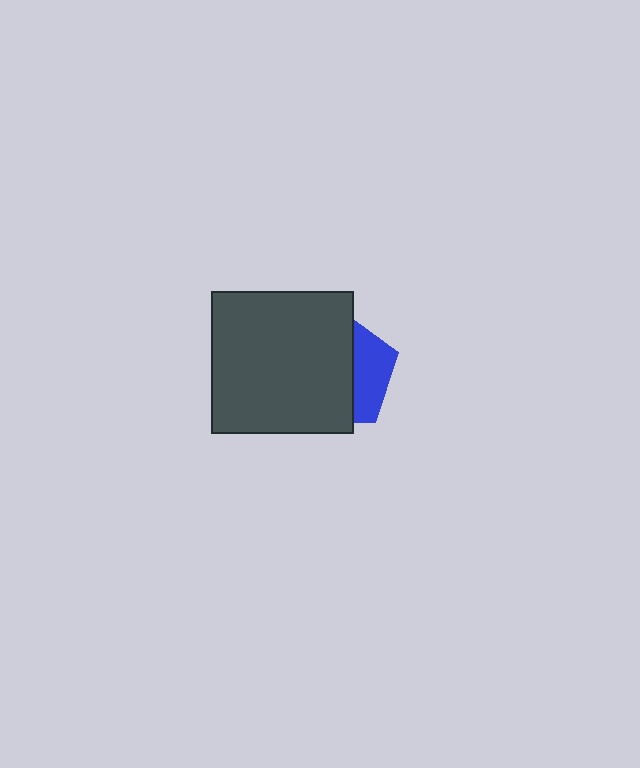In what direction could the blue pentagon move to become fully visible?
The blue pentagon could move right. That would shift it out from behind the dark gray square entirely.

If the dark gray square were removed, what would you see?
You would see the complete blue pentagon.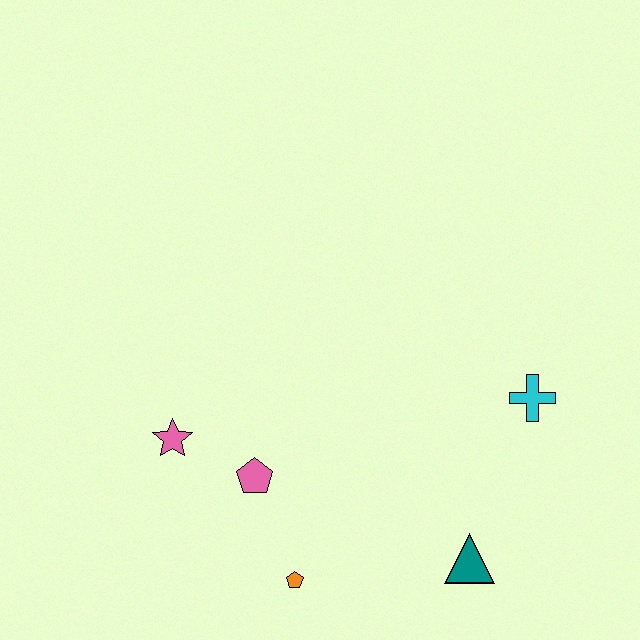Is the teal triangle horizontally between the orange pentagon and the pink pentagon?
No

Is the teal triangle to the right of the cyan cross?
No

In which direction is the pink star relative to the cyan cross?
The pink star is to the left of the cyan cross.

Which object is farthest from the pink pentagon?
The cyan cross is farthest from the pink pentagon.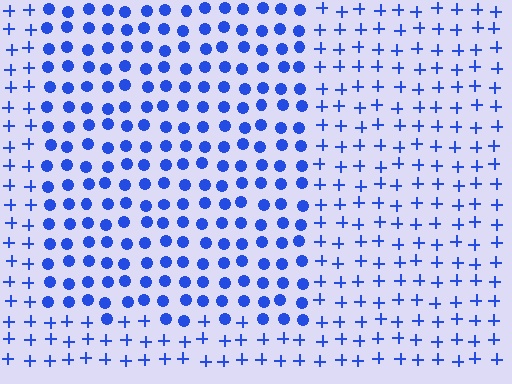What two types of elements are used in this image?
The image uses circles inside the rectangle region and plus signs outside it.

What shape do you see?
I see a rectangle.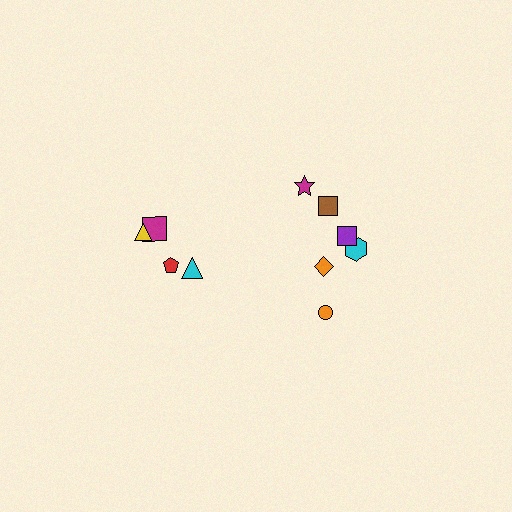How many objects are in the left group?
There are 4 objects.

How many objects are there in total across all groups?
There are 10 objects.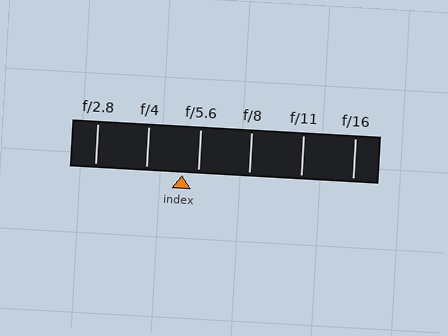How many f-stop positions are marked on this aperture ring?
There are 6 f-stop positions marked.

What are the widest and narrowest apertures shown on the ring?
The widest aperture shown is f/2.8 and the narrowest is f/16.